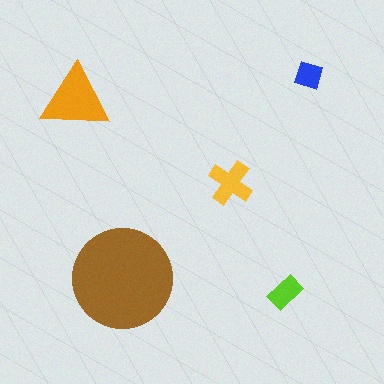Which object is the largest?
The brown circle.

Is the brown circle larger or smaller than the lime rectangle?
Larger.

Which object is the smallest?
The blue diamond.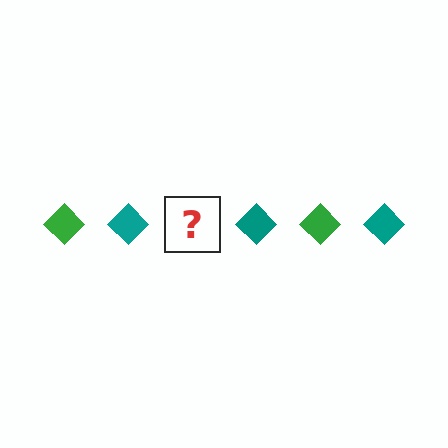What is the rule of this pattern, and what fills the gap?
The rule is that the pattern cycles through green, teal diamonds. The gap should be filled with a green diamond.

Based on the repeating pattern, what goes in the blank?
The blank should be a green diamond.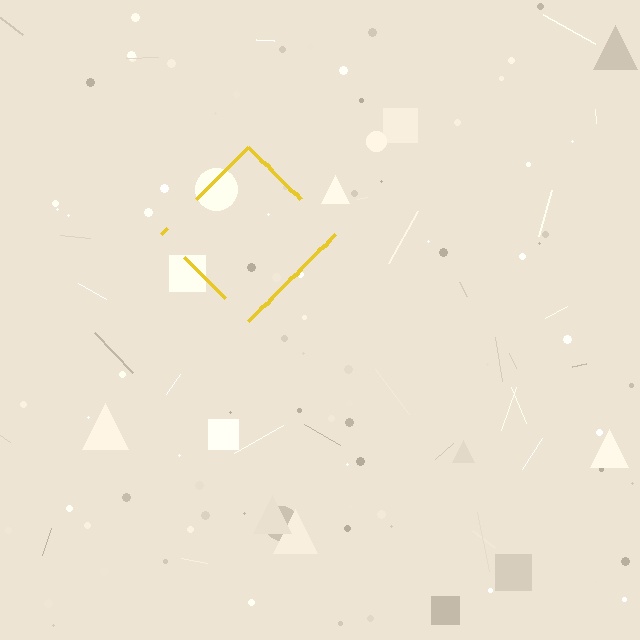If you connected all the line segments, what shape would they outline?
They would outline a diamond.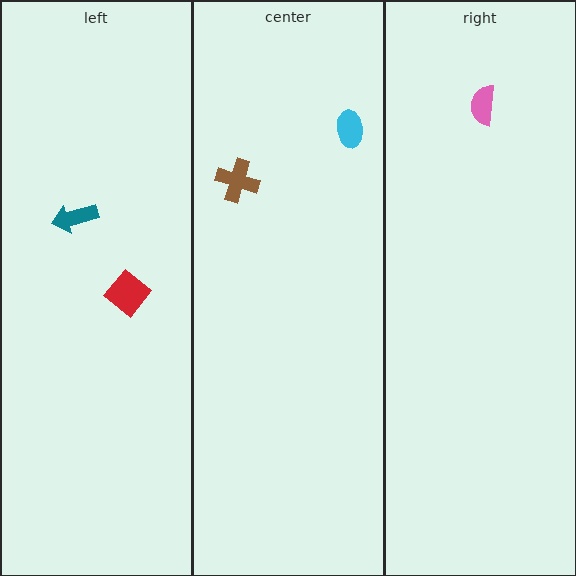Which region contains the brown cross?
The center region.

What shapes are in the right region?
The pink semicircle.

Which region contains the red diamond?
The left region.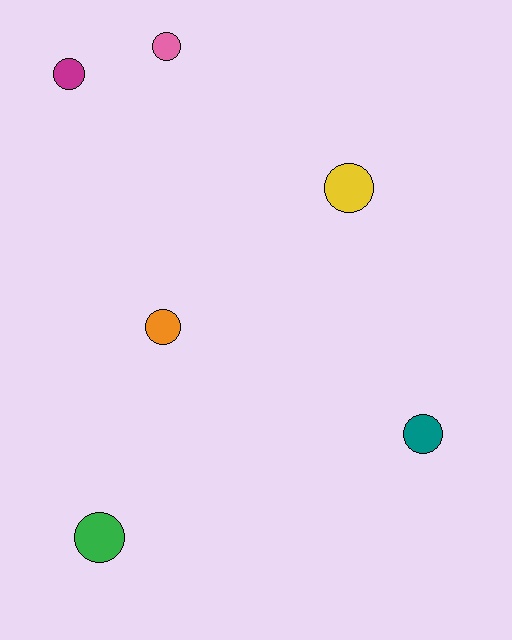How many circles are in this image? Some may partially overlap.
There are 6 circles.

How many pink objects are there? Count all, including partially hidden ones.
There is 1 pink object.